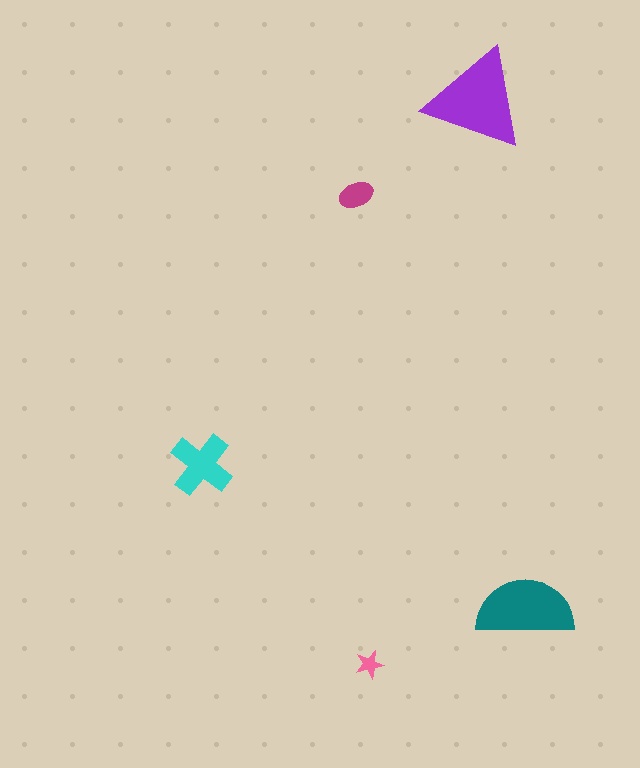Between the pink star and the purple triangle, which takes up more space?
The purple triangle.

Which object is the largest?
The purple triangle.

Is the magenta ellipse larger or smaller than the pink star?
Larger.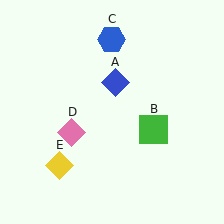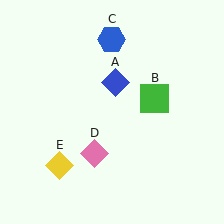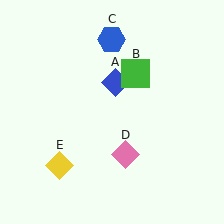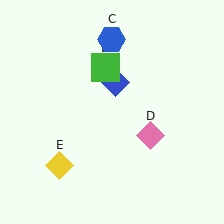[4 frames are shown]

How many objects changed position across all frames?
2 objects changed position: green square (object B), pink diamond (object D).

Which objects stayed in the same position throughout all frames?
Blue diamond (object A) and blue hexagon (object C) and yellow diamond (object E) remained stationary.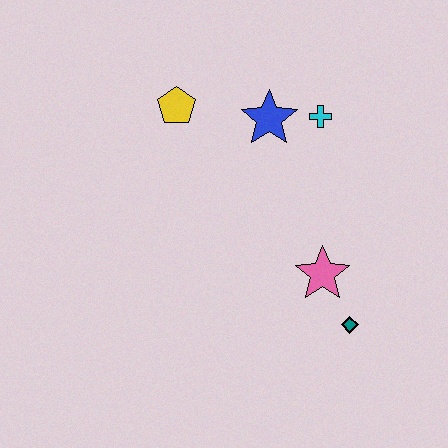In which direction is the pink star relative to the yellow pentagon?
The pink star is below the yellow pentagon.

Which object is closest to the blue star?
The cyan cross is closest to the blue star.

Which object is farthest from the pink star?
The yellow pentagon is farthest from the pink star.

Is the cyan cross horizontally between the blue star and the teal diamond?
Yes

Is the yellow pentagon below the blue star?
No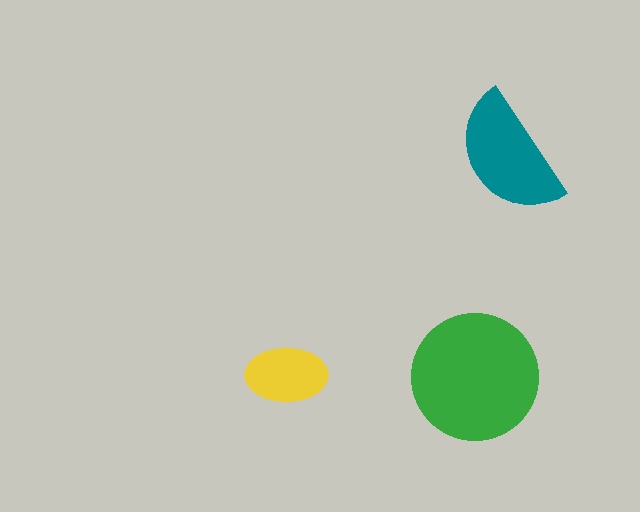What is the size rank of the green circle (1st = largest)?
1st.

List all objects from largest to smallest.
The green circle, the teal semicircle, the yellow ellipse.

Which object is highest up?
The teal semicircle is topmost.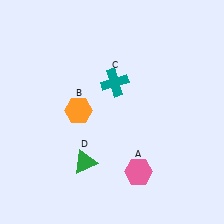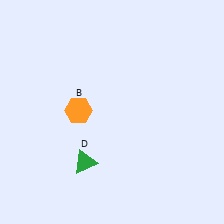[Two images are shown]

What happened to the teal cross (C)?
The teal cross (C) was removed in Image 2. It was in the top-right area of Image 1.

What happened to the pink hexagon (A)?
The pink hexagon (A) was removed in Image 2. It was in the bottom-right area of Image 1.